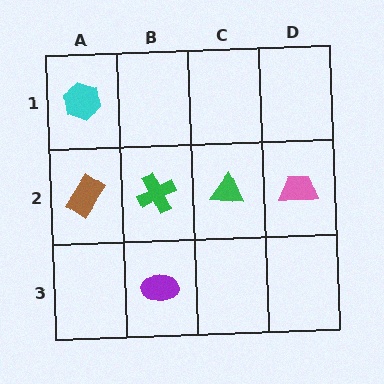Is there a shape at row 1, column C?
No, that cell is empty.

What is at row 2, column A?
A brown rectangle.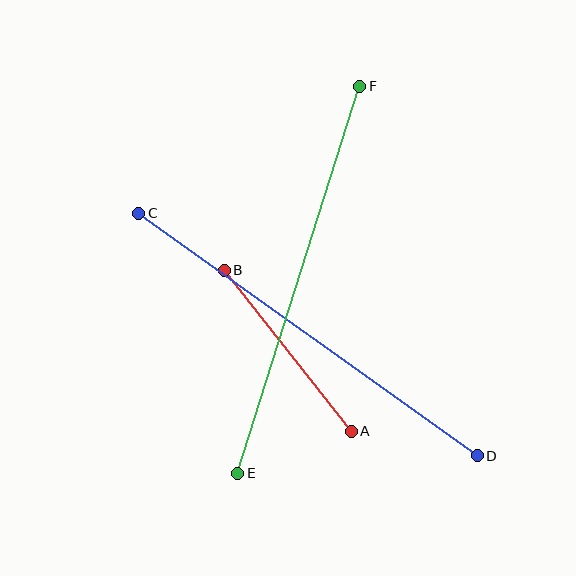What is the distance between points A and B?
The distance is approximately 205 pixels.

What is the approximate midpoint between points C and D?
The midpoint is at approximately (308, 335) pixels.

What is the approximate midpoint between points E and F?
The midpoint is at approximately (299, 280) pixels.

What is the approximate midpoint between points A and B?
The midpoint is at approximately (288, 351) pixels.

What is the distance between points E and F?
The distance is approximately 405 pixels.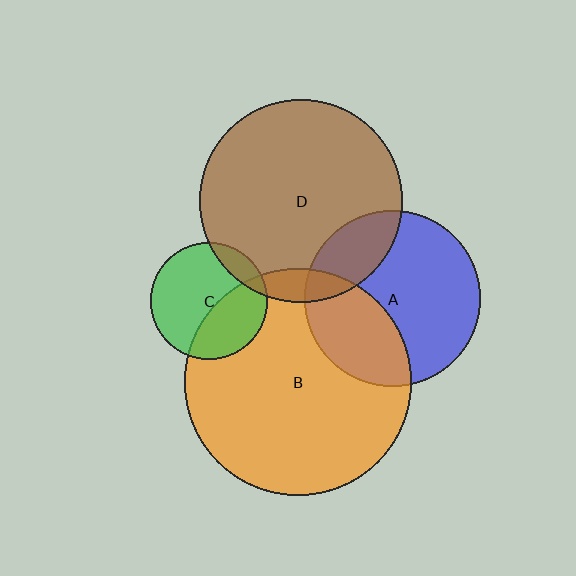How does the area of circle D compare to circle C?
Approximately 3.0 times.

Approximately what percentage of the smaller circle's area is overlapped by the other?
Approximately 10%.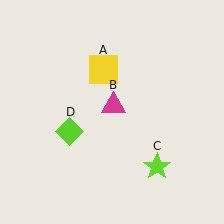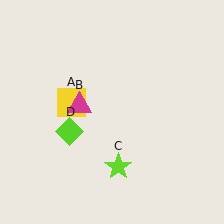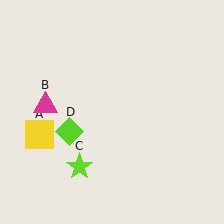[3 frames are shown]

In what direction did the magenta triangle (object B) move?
The magenta triangle (object B) moved left.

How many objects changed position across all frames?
3 objects changed position: yellow square (object A), magenta triangle (object B), lime star (object C).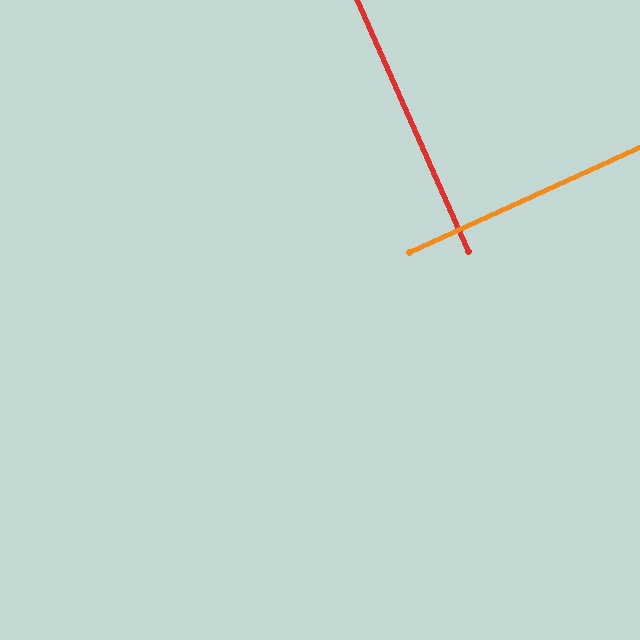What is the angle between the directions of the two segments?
Approximately 89 degrees.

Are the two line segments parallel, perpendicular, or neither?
Perpendicular — they meet at approximately 89°.